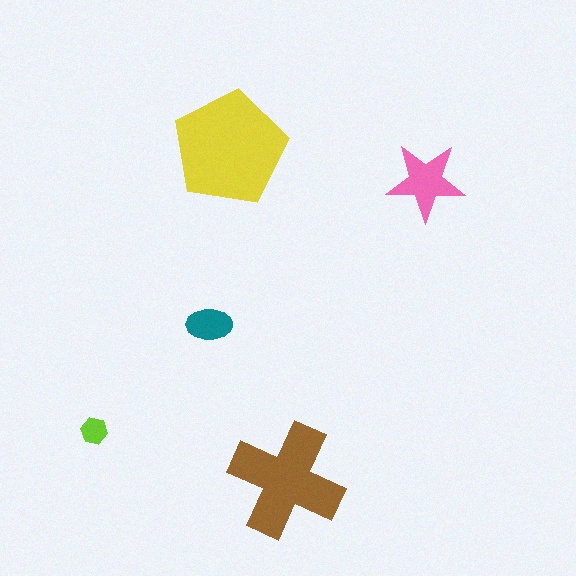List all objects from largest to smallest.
The yellow pentagon, the brown cross, the pink star, the teal ellipse, the lime hexagon.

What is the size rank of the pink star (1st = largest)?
3rd.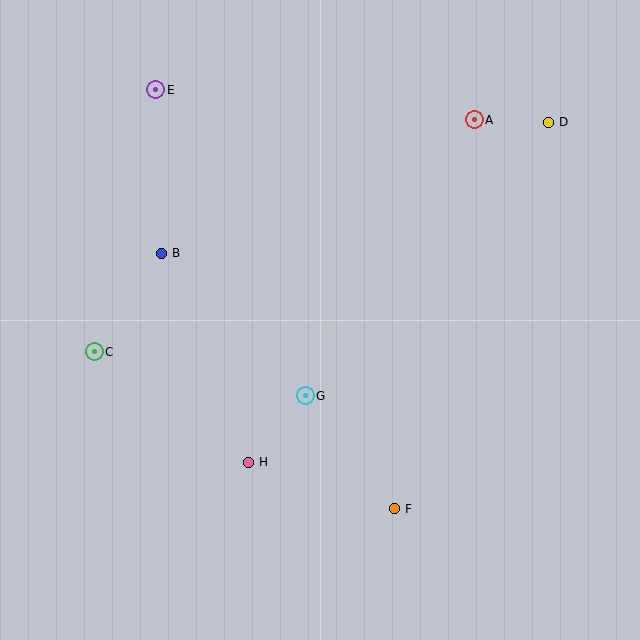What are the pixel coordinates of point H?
Point H is at (248, 462).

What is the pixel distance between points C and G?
The distance between C and G is 216 pixels.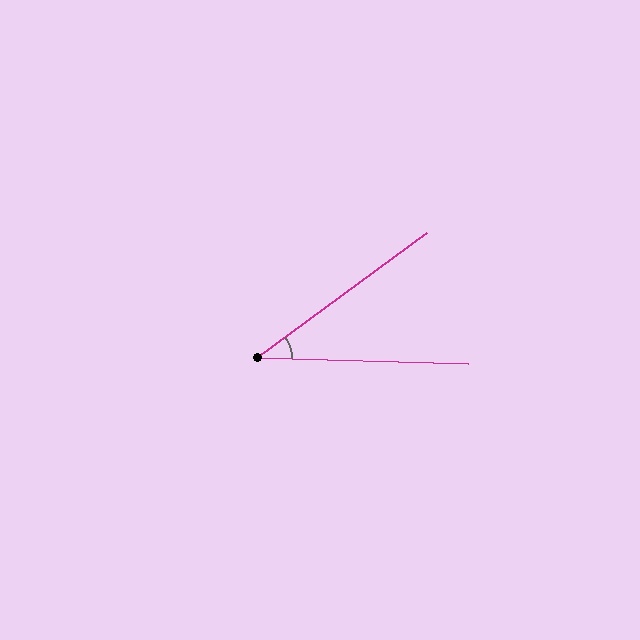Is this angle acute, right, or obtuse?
It is acute.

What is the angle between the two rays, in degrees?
Approximately 38 degrees.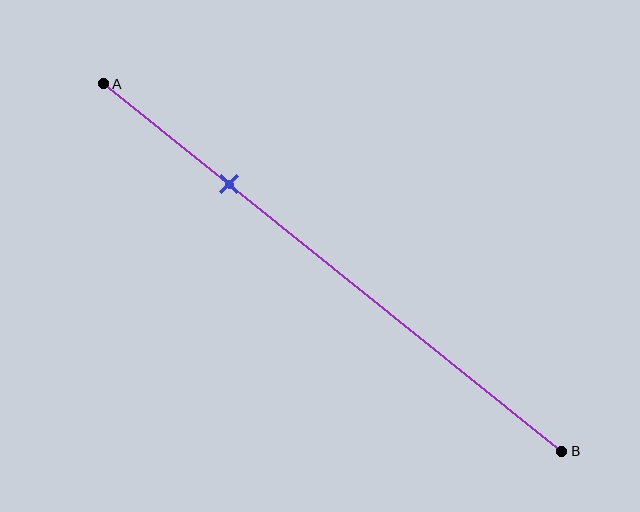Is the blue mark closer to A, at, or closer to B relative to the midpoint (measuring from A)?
The blue mark is closer to point A than the midpoint of segment AB.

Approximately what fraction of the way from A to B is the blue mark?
The blue mark is approximately 25% of the way from A to B.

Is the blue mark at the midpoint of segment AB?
No, the mark is at about 25% from A, not at the 50% midpoint.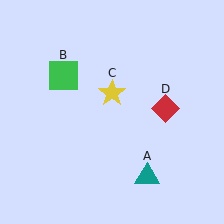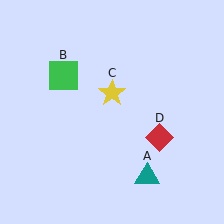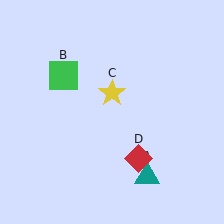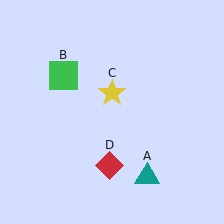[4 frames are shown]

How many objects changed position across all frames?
1 object changed position: red diamond (object D).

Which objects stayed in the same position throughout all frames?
Teal triangle (object A) and green square (object B) and yellow star (object C) remained stationary.